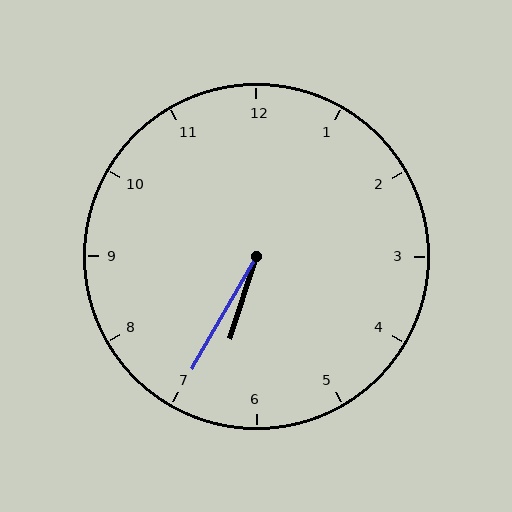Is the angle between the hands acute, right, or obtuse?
It is acute.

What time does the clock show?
6:35.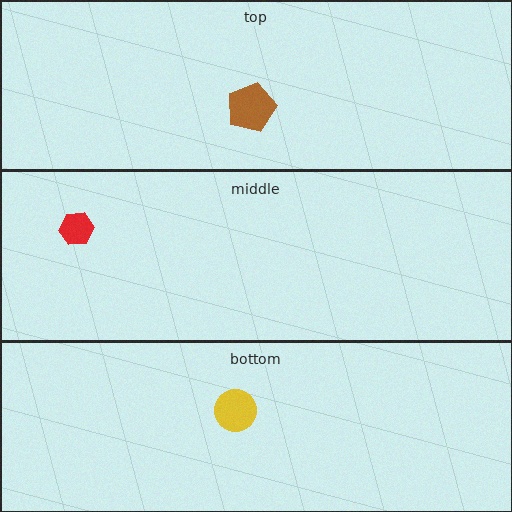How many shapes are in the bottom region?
1.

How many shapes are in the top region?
1.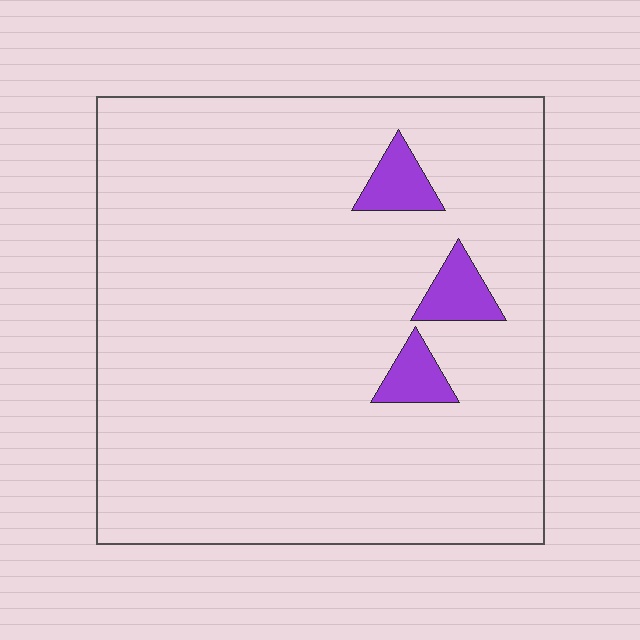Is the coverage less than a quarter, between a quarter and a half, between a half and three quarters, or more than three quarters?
Less than a quarter.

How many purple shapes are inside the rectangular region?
3.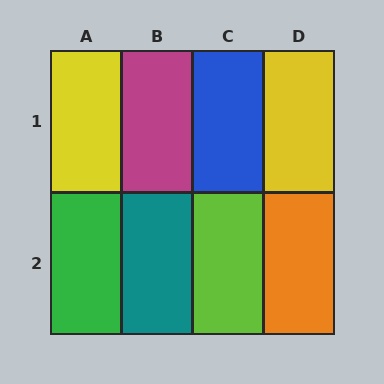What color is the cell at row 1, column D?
Yellow.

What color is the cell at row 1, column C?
Blue.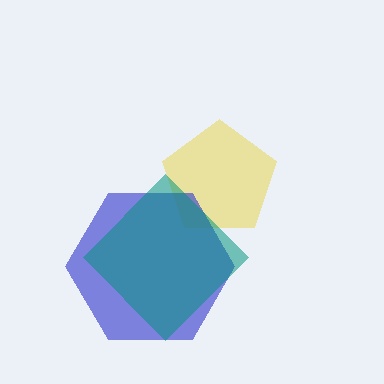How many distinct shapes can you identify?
There are 3 distinct shapes: a yellow pentagon, a blue hexagon, a teal diamond.